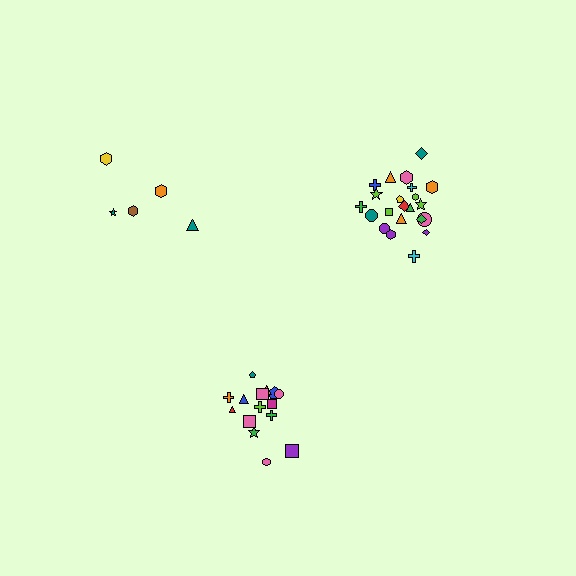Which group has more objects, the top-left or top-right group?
The top-right group.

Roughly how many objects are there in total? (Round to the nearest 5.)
Roughly 40 objects in total.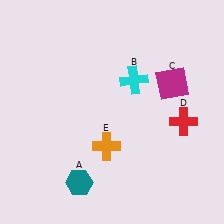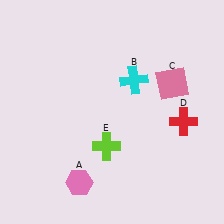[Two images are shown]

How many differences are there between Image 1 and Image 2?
There are 3 differences between the two images.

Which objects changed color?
A changed from teal to pink. C changed from magenta to pink. E changed from orange to lime.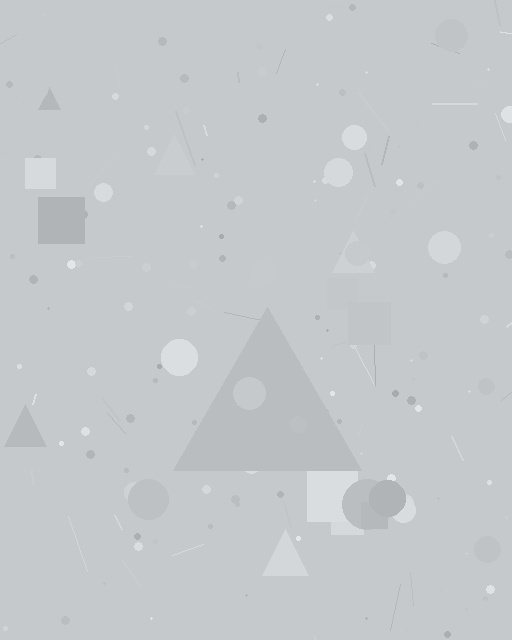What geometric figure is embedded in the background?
A triangle is embedded in the background.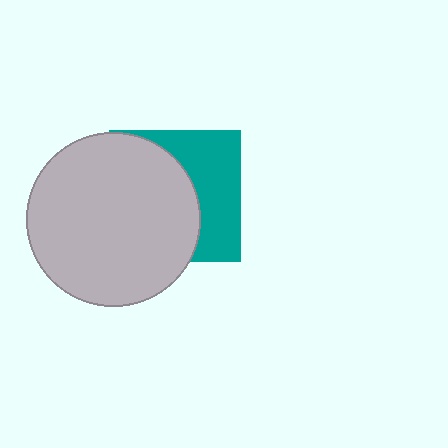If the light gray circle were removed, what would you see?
You would see the complete teal square.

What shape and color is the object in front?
The object in front is a light gray circle.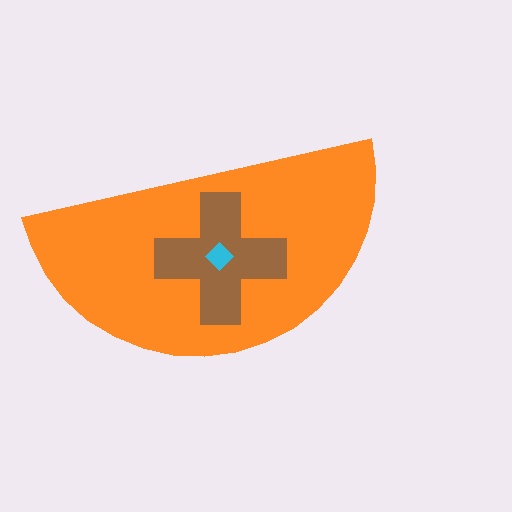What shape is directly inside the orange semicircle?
The brown cross.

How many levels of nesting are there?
3.